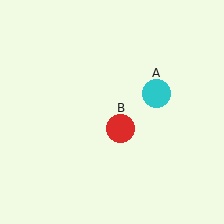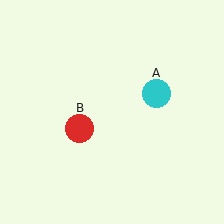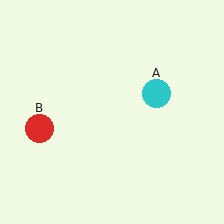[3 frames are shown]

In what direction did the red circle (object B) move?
The red circle (object B) moved left.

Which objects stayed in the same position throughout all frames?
Cyan circle (object A) remained stationary.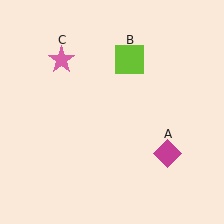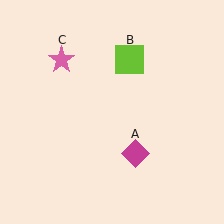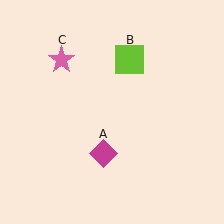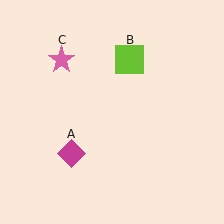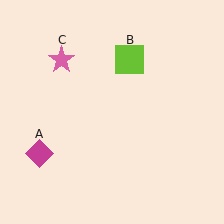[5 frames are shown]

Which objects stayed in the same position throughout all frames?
Lime square (object B) and pink star (object C) remained stationary.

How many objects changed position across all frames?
1 object changed position: magenta diamond (object A).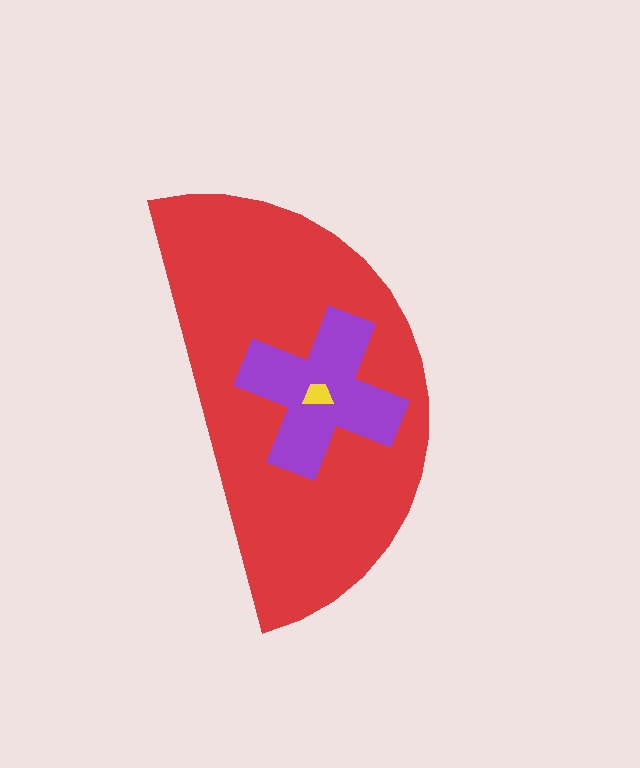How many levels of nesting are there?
3.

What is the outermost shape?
The red semicircle.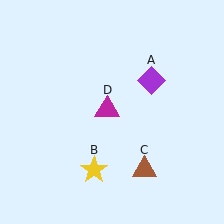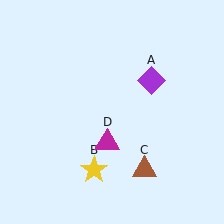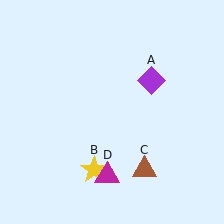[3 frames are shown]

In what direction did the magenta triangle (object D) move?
The magenta triangle (object D) moved down.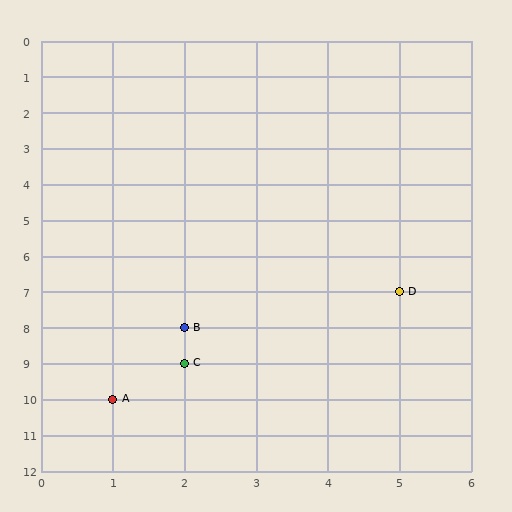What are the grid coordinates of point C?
Point C is at grid coordinates (2, 9).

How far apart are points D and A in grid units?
Points D and A are 4 columns and 3 rows apart (about 5.0 grid units diagonally).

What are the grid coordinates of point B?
Point B is at grid coordinates (2, 8).